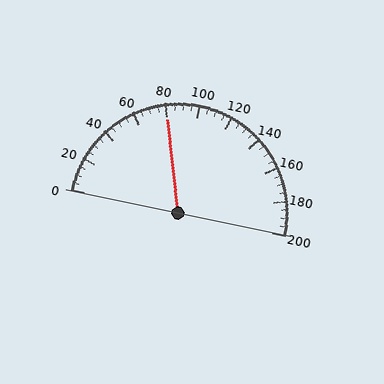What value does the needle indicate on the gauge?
The needle indicates approximately 80.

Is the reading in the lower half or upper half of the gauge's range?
The reading is in the lower half of the range (0 to 200).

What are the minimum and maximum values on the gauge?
The gauge ranges from 0 to 200.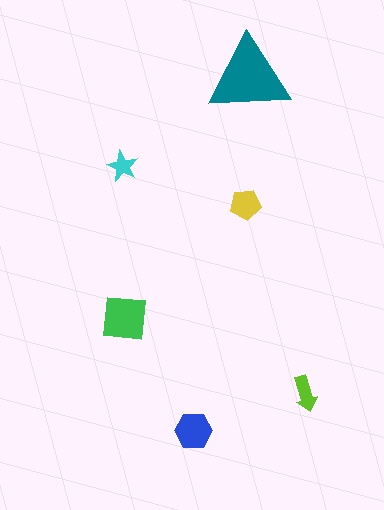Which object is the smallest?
The cyan star.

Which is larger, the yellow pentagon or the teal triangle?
The teal triangle.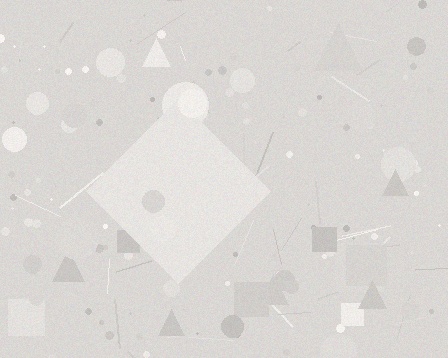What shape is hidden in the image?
A diamond is hidden in the image.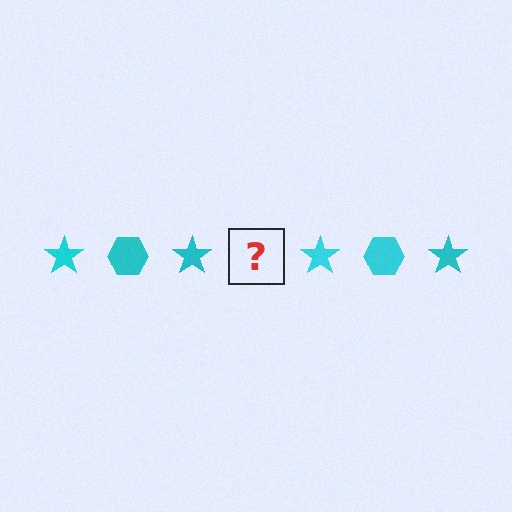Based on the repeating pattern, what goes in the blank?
The blank should be a cyan hexagon.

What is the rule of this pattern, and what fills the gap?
The rule is that the pattern cycles through star, hexagon shapes in cyan. The gap should be filled with a cyan hexagon.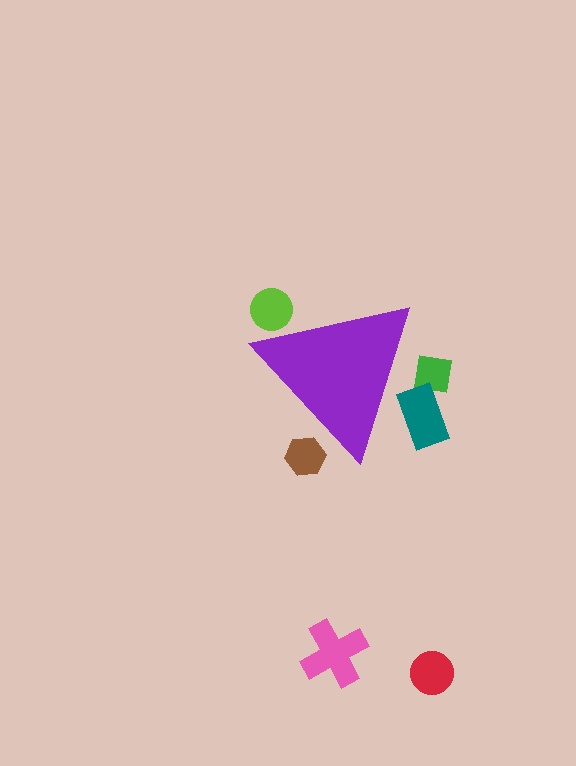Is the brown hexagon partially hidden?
Yes, the brown hexagon is partially hidden behind the purple triangle.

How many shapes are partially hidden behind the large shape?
4 shapes are partially hidden.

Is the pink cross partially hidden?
No, the pink cross is fully visible.